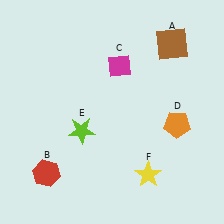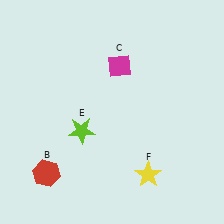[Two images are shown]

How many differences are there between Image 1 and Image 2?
There are 2 differences between the two images.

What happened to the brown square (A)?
The brown square (A) was removed in Image 2. It was in the top-right area of Image 1.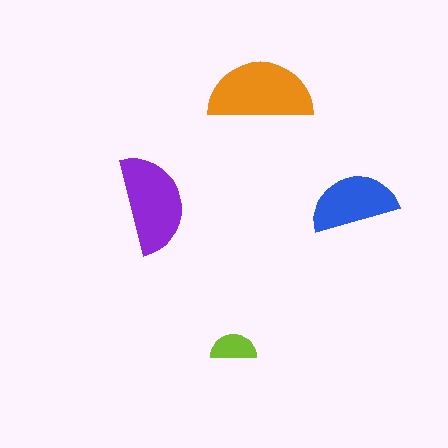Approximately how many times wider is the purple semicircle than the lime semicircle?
About 2 times wider.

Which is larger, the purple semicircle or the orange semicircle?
The orange one.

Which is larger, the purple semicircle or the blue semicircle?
The purple one.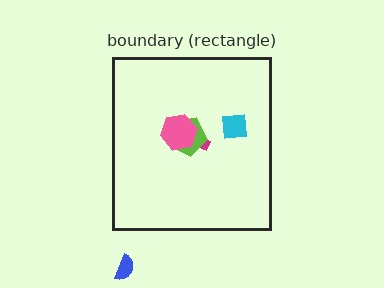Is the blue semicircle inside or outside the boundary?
Outside.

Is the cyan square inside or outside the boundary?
Inside.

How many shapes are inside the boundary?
4 inside, 1 outside.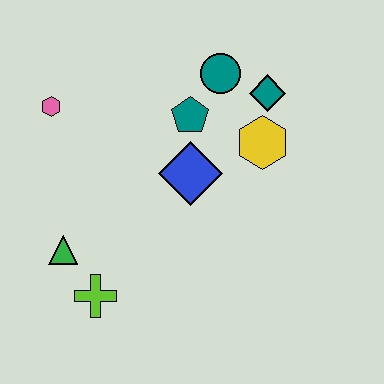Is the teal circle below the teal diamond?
No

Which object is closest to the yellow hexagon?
The teal diamond is closest to the yellow hexagon.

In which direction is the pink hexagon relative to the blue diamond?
The pink hexagon is to the left of the blue diamond.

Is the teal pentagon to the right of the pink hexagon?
Yes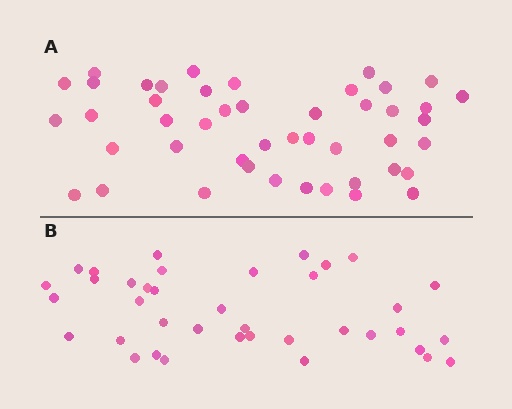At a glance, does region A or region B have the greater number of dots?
Region A (the top region) has more dots.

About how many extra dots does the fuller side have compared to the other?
Region A has roughly 8 or so more dots than region B.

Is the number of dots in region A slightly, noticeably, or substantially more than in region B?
Region A has only slightly more — the two regions are fairly close. The ratio is roughly 1.2 to 1.